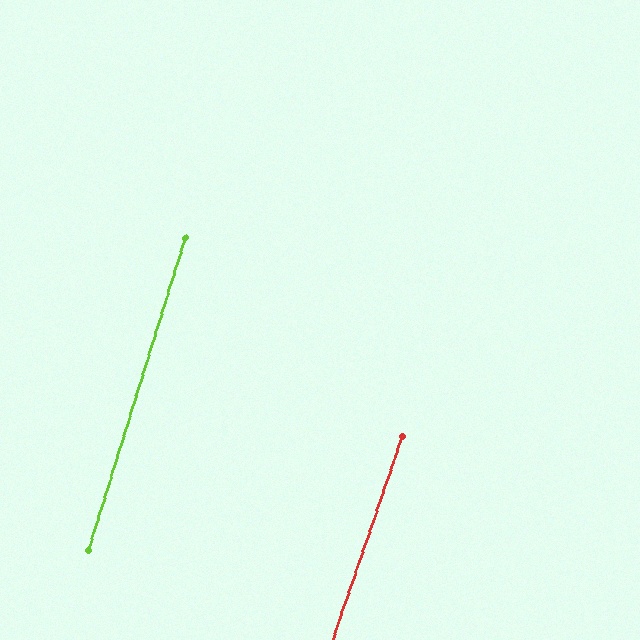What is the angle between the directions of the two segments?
Approximately 2 degrees.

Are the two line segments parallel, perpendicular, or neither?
Parallel — their directions differ by only 1.7°.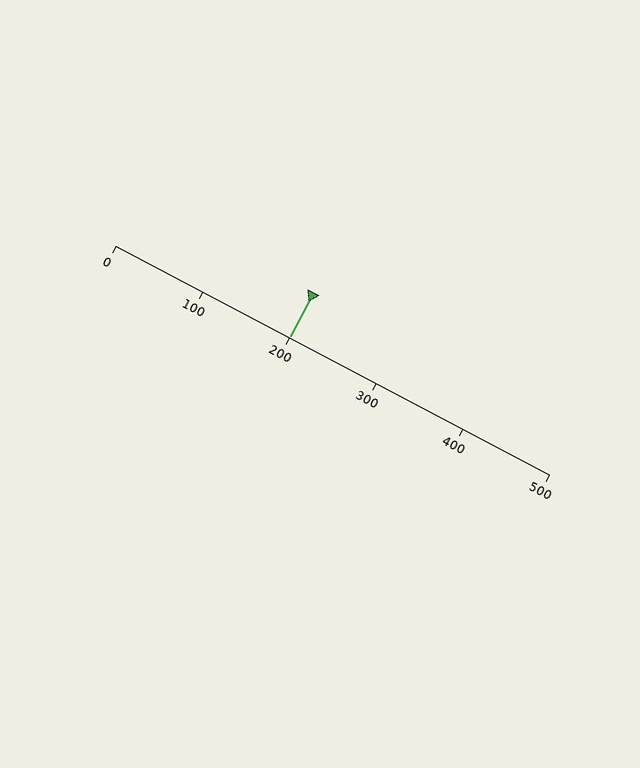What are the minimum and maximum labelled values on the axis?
The axis runs from 0 to 500.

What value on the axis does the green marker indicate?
The marker indicates approximately 200.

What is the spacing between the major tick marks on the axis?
The major ticks are spaced 100 apart.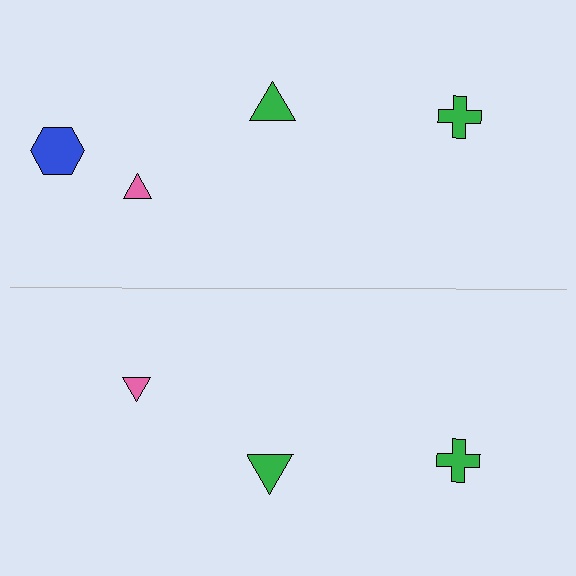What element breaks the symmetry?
A blue hexagon is missing from the bottom side.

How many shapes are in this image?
There are 7 shapes in this image.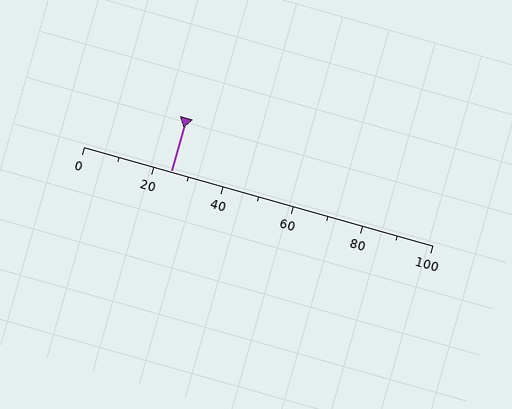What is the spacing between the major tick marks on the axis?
The major ticks are spaced 20 apart.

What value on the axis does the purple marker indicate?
The marker indicates approximately 25.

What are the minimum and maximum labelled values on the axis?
The axis runs from 0 to 100.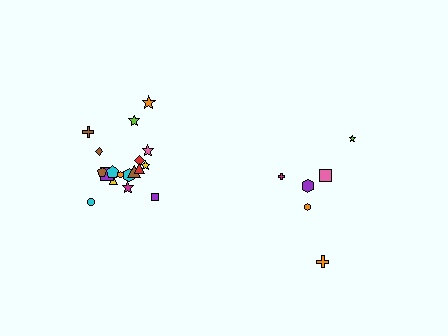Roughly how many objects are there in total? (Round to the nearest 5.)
Roughly 25 objects in total.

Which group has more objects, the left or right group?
The left group.